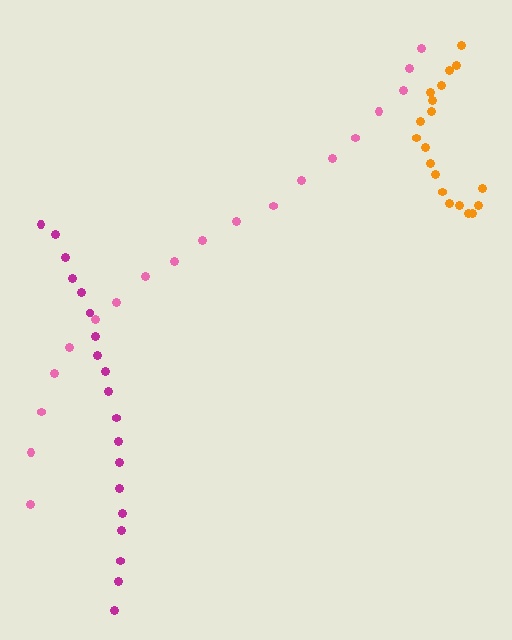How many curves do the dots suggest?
There are 3 distinct paths.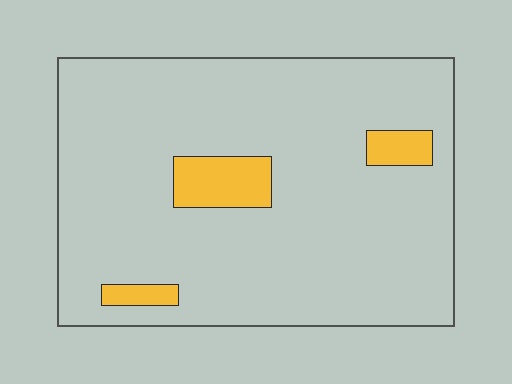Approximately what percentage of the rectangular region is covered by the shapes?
Approximately 10%.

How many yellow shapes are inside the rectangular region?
3.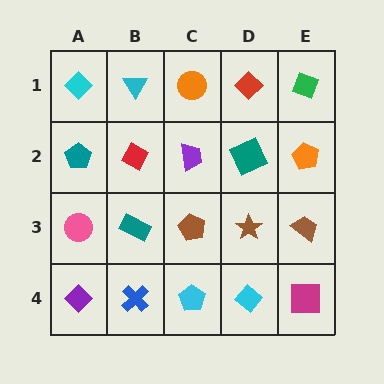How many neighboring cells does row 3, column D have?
4.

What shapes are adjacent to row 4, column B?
A teal rectangle (row 3, column B), a purple diamond (row 4, column A), a cyan pentagon (row 4, column C).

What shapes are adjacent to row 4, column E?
A brown trapezoid (row 3, column E), a cyan diamond (row 4, column D).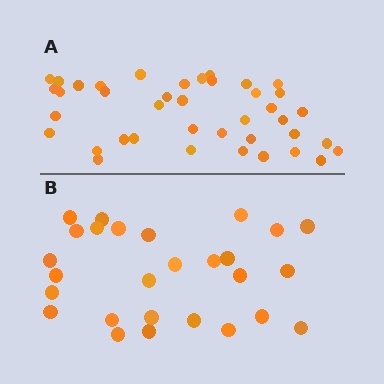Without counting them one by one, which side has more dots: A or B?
Region A (the top region) has more dots.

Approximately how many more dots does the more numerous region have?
Region A has approximately 15 more dots than region B.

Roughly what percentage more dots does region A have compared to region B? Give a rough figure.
About 50% more.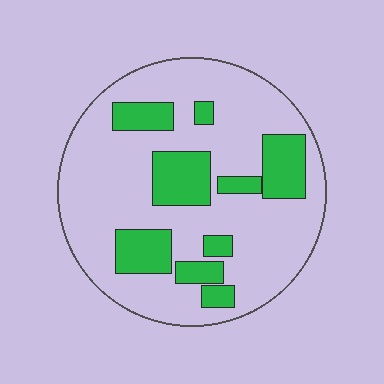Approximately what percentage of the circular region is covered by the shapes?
Approximately 25%.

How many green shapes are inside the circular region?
9.